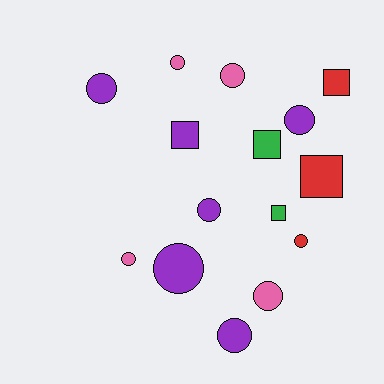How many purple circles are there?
There are 5 purple circles.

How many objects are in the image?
There are 15 objects.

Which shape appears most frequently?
Circle, with 10 objects.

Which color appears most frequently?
Purple, with 6 objects.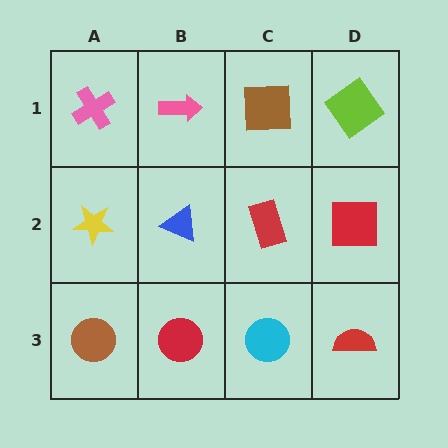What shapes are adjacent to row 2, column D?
A lime diamond (row 1, column D), a red semicircle (row 3, column D), a red rectangle (row 2, column C).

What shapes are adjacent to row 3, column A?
A yellow star (row 2, column A), a red circle (row 3, column B).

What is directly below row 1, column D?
A red square.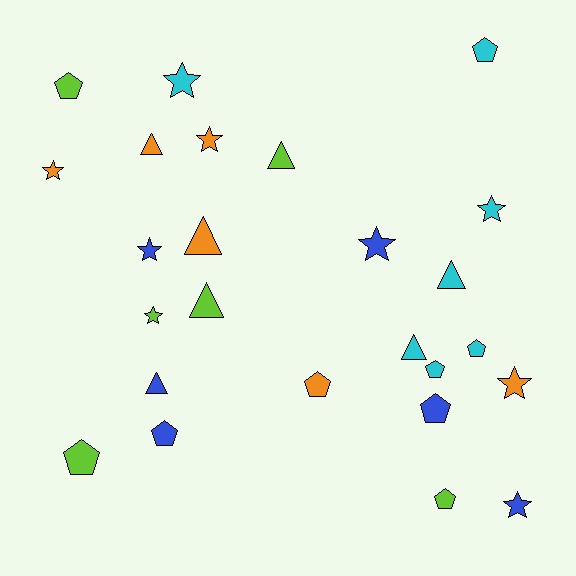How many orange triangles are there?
There are 2 orange triangles.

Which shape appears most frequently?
Star, with 9 objects.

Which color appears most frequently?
Cyan, with 7 objects.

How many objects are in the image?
There are 25 objects.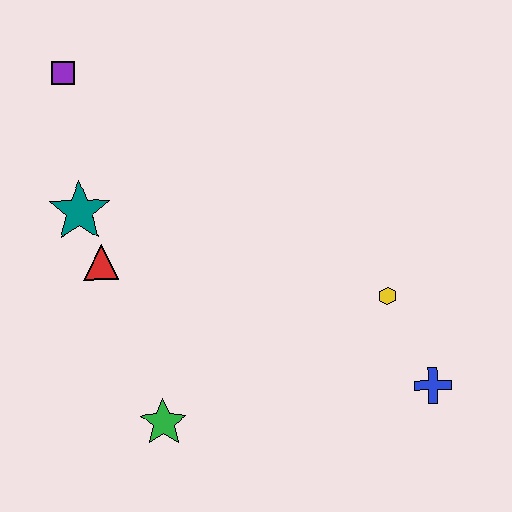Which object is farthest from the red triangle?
The blue cross is farthest from the red triangle.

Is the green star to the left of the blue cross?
Yes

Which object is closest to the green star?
The red triangle is closest to the green star.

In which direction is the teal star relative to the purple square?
The teal star is below the purple square.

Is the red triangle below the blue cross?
No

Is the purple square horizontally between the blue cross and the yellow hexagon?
No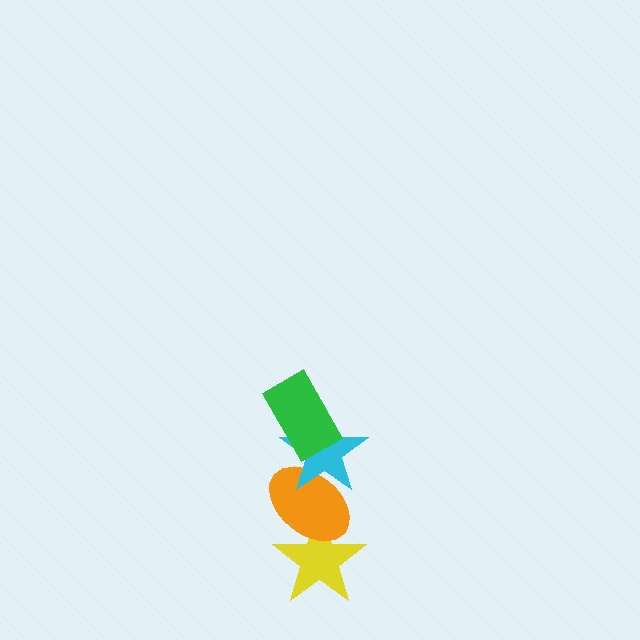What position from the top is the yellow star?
The yellow star is 4th from the top.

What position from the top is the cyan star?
The cyan star is 2nd from the top.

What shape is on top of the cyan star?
The green rectangle is on top of the cyan star.